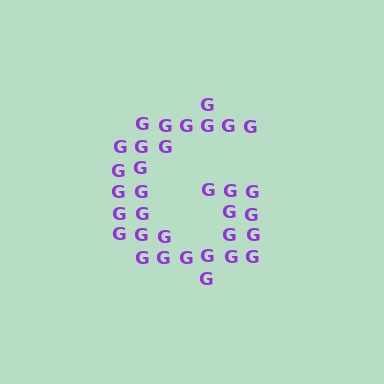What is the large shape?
The large shape is the letter G.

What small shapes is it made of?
It is made of small letter G's.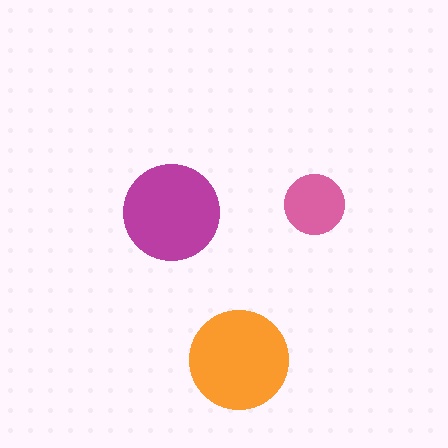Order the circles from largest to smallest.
the orange one, the magenta one, the pink one.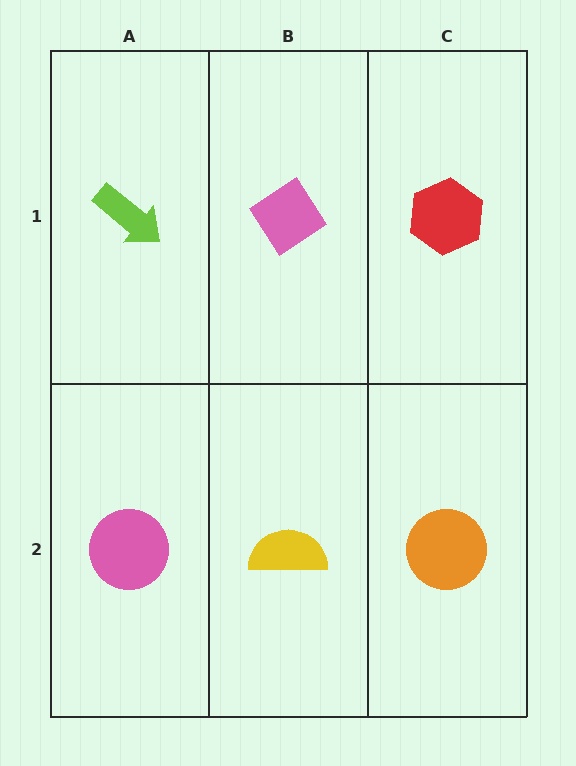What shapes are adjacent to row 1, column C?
An orange circle (row 2, column C), a pink diamond (row 1, column B).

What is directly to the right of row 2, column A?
A yellow semicircle.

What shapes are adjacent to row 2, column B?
A pink diamond (row 1, column B), a pink circle (row 2, column A), an orange circle (row 2, column C).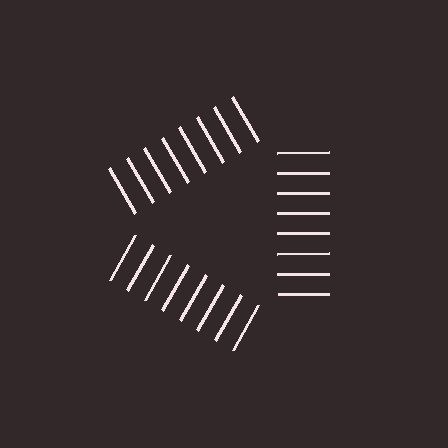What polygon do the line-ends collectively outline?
An illusory triangle — the line segments terminate on its edges but no continuous stroke is drawn.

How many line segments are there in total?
24 — 8 along each of the 3 edges.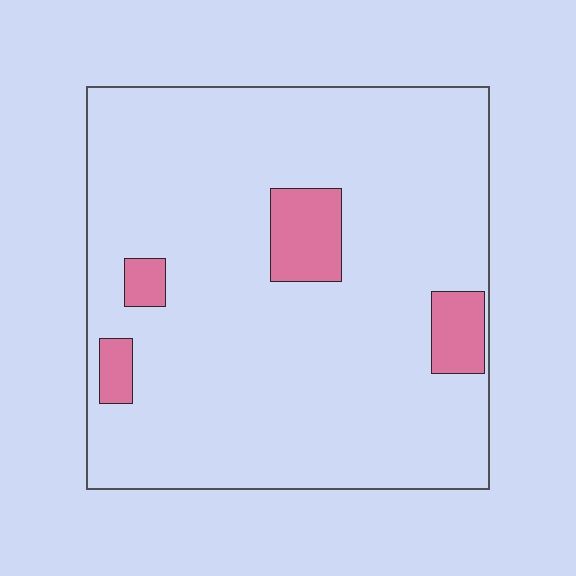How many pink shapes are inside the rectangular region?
4.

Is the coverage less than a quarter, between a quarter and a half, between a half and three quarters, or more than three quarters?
Less than a quarter.